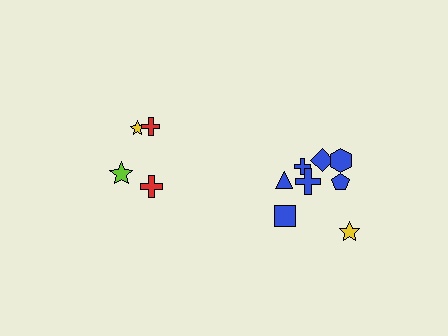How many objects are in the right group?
There are 8 objects.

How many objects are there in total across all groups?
There are 12 objects.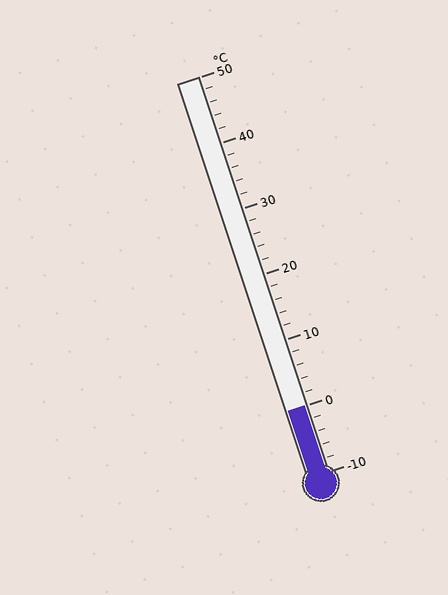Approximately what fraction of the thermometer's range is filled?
The thermometer is filled to approximately 15% of its range.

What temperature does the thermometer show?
The thermometer shows approximately 0°C.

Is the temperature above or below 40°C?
The temperature is below 40°C.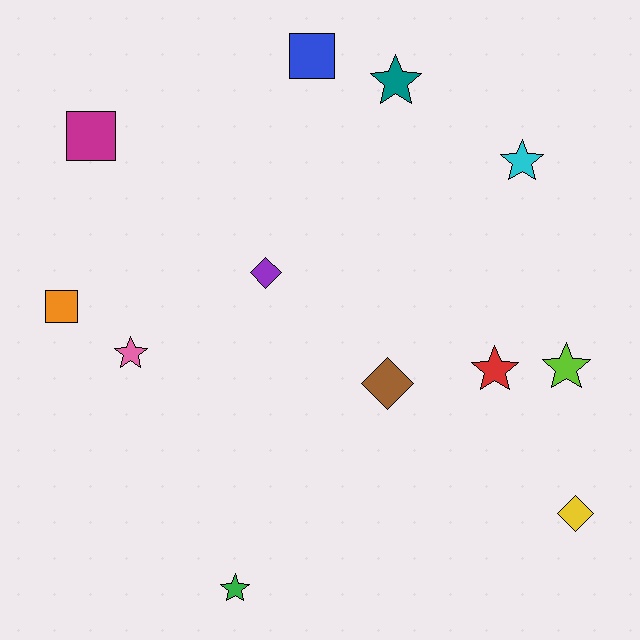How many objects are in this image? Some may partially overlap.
There are 12 objects.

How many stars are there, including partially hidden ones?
There are 6 stars.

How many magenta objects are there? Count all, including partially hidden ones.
There is 1 magenta object.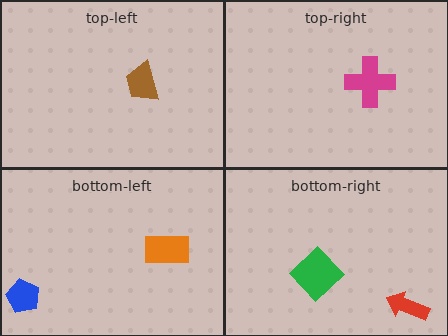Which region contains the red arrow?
The bottom-right region.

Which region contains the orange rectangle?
The bottom-left region.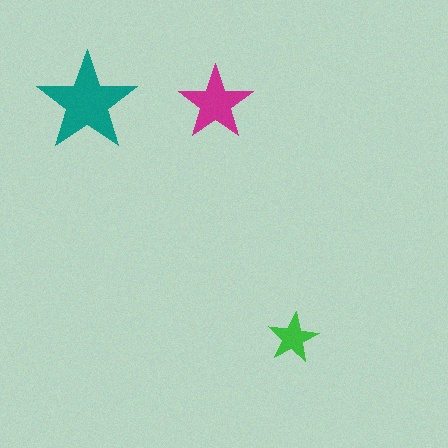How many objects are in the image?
There are 3 objects in the image.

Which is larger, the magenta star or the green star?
The magenta one.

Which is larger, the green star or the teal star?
The teal one.